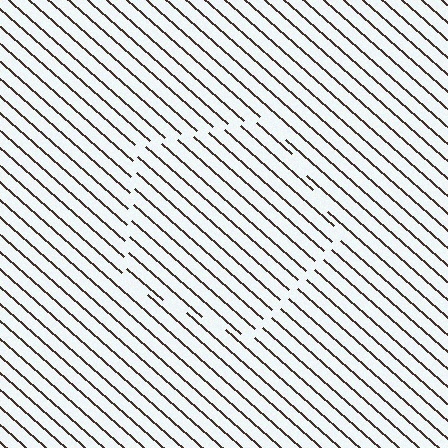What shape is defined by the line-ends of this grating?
An illusory pentagon. The interior of the shape contains the same grating, shifted by half a period — the contour is defined by the phase discontinuity where line-ends from the inner and outer gratings abut.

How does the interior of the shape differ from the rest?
The interior of the shape contains the same grating, shifted by half a period — the contour is defined by the phase discontinuity where line-ends from the inner and outer gratings abut.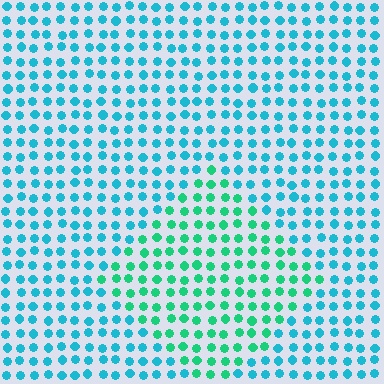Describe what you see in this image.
The image is filled with small cyan elements in a uniform arrangement. A diamond-shaped region is visible where the elements are tinted to a slightly different hue, forming a subtle color boundary.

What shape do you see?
I see a diamond.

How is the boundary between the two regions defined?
The boundary is defined purely by a slight shift in hue (about 35 degrees). Spacing, size, and orientation are identical on both sides.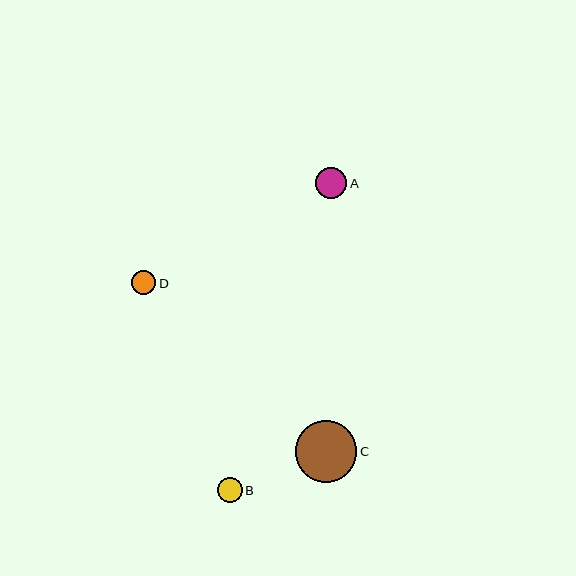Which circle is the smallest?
Circle D is the smallest with a size of approximately 24 pixels.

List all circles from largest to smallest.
From largest to smallest: C, A, B, D.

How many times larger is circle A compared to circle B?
Circle A is approximately 1.2 times the size of circle B.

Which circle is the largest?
Circle C is the largest with a size of approximately 61 pixels.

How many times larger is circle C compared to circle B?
Circle C is approximately 2.4 times the size of circle B.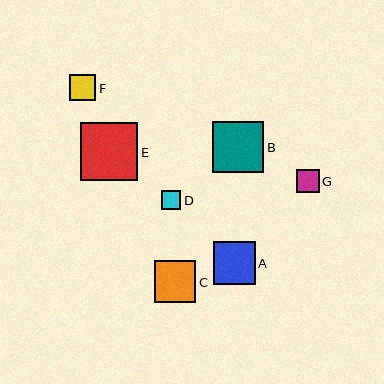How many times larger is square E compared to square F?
Square E is approximately 2.2 times the size of square F.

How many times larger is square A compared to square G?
Square A is approximately 1.9 times the size of square G.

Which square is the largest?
Square E is the largest with a size of approximately 58 pixels.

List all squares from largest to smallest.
From largest to smallest: E, B, A, C, F, G, D.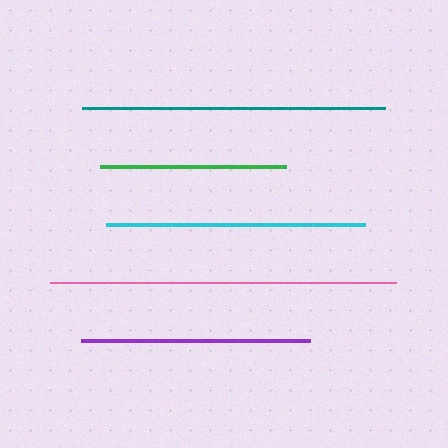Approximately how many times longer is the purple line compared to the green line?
The purple line is approximately 1.2 times the length of the green line.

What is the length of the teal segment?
The teal segment is approximately 303 pixels long.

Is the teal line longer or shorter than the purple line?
The teal line is longer than the purple line.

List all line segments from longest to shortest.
From longest to shortest: pink, teal, cyan, purple, green.